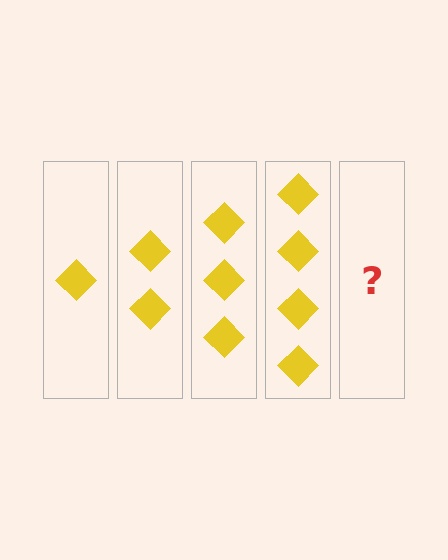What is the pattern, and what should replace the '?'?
The pattern is that each step adds one more diamond. The '?' should be 5 diamonds.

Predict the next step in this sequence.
The next step is 5 diamonds.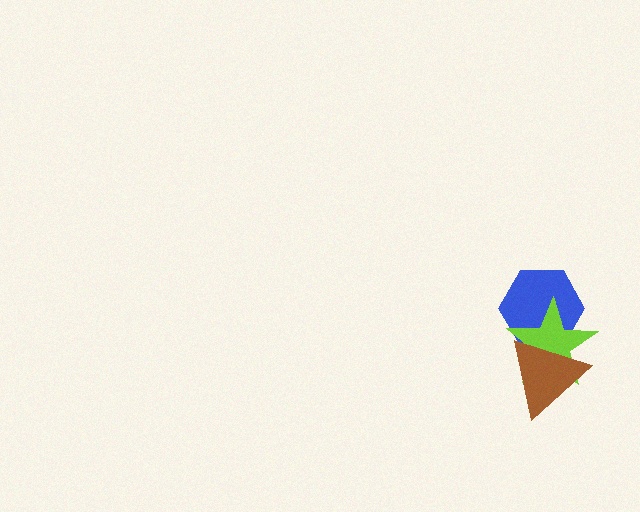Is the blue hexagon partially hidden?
Yes, it is partially covered by another shape.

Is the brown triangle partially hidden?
No, no other shape covers it.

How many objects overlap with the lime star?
2 objects overlap with the lime star.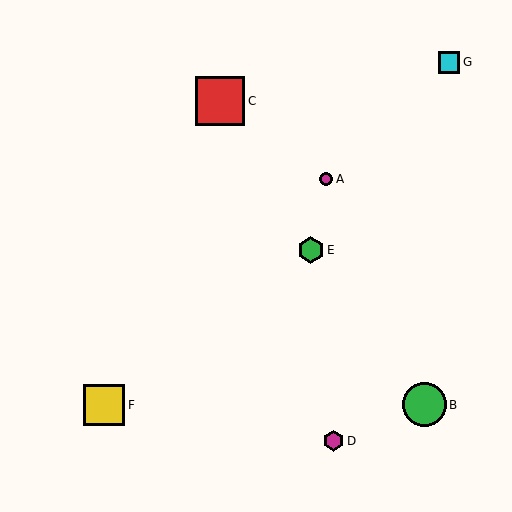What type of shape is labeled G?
Shape G is a cyan square.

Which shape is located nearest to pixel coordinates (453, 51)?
The cyan square (labeled G) at (449, 62) is nearest to that location.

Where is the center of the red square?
The center of the red square is at (220, 101).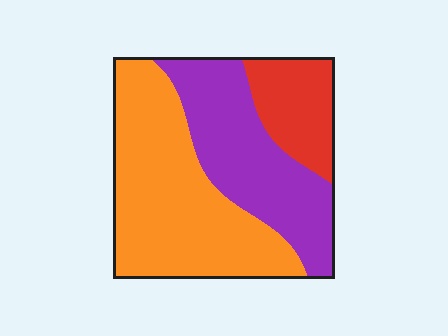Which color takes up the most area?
Orange, at roughly 50%.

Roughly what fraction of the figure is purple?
Purple takes up about one third (1/3) of the figure.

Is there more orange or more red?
Orange.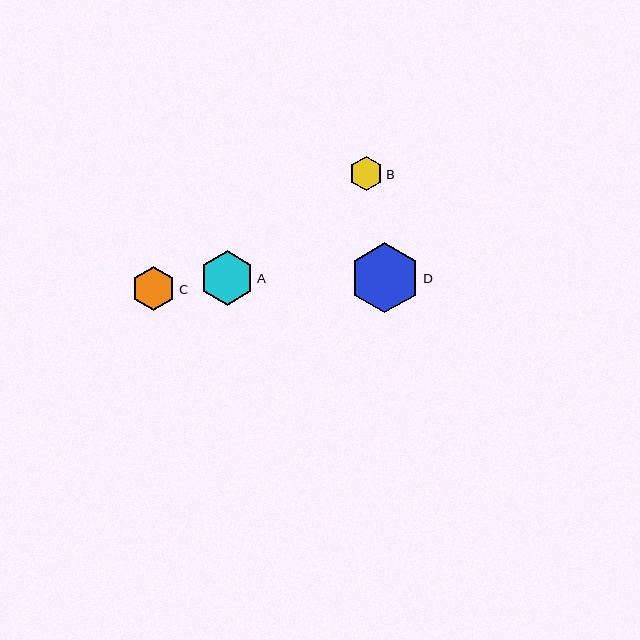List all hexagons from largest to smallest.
From largest to smallest: D, A, C, B.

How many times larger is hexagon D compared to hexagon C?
Hexagon D is approximately 1.6 times the size of hexagon C.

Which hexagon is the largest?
Hexagon D is the largest with a size of approximately 70 pixels.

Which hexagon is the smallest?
Hexagon B is the smallest with a size of approximately 34 pixels.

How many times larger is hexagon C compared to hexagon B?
Hexagon C is approximately 1.3 times the size of hexagon B.